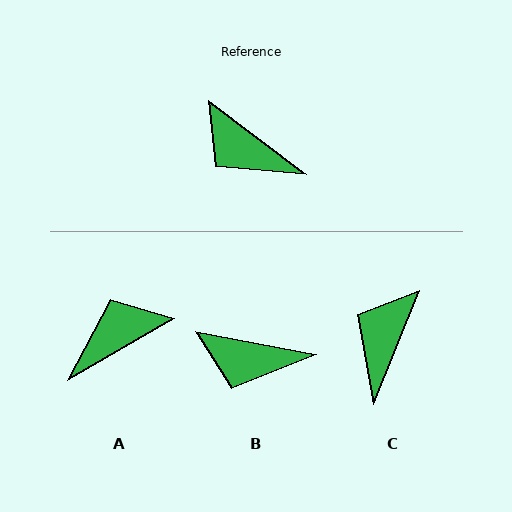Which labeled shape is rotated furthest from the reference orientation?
A, about 113 degrees away.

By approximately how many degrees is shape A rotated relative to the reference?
Approximately 113 degrees clockwise.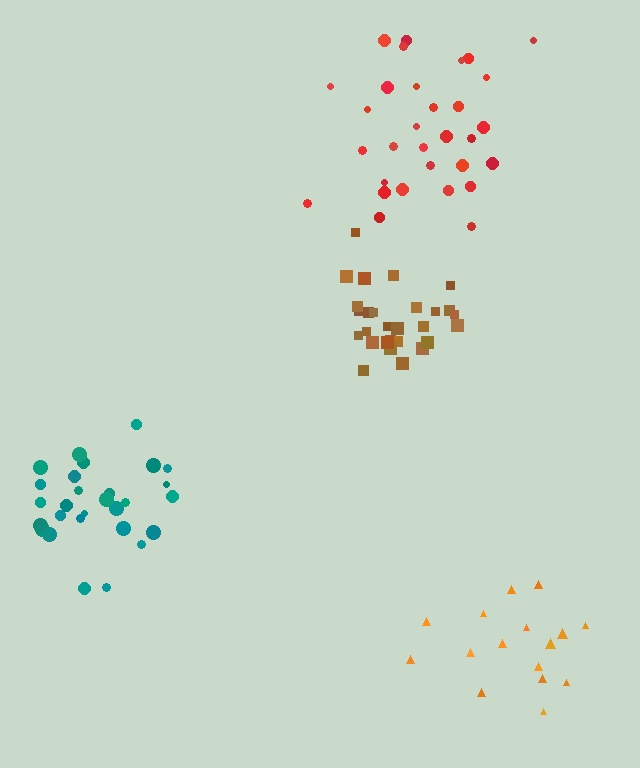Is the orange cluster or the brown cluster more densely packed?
Brown.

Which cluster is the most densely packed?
Brown.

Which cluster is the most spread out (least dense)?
Orange.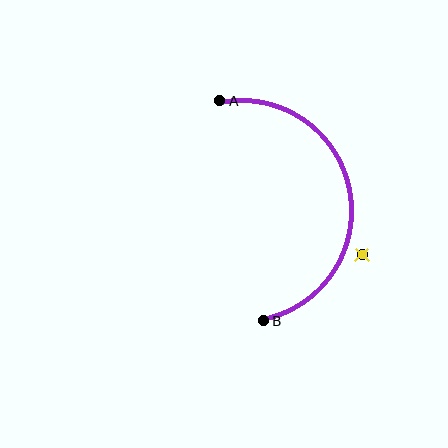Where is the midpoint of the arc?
The arc midpoint is the point on the curve farthest from the straight line joining A and B. It sits to the right of that line.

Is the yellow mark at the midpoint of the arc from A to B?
No — the yellow mark does not lie on the arc at all. It sits slightly outside the curve.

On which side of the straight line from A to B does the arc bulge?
The arc bulges to the right of the straight line connecting A and B.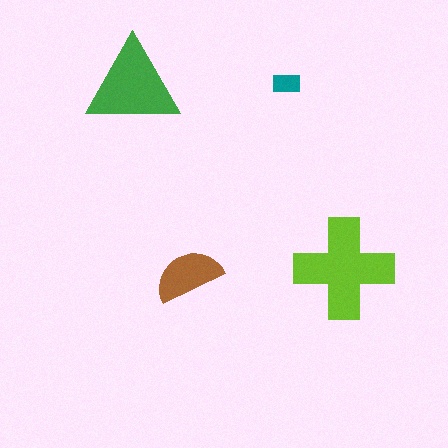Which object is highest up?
The teal rectangle is topmost.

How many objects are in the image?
There are 4 objects in the image.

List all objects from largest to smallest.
The lime cross, the green triangle, the brown semicircle, the teal rectangle.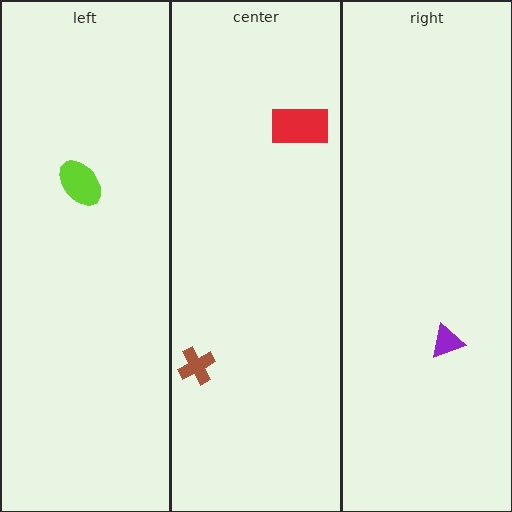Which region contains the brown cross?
The center region.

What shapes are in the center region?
The red rectangle, the brown cross.